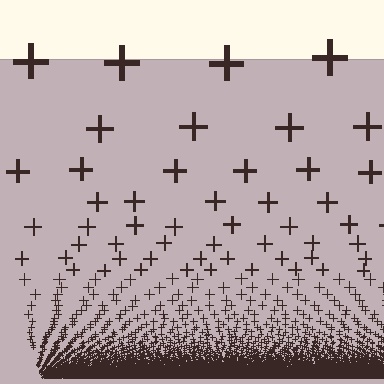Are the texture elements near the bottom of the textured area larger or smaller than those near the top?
Smaller. The gradient is inverted — elements near the bottom are smaller and denser.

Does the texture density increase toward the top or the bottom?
Density increases toward the bottom.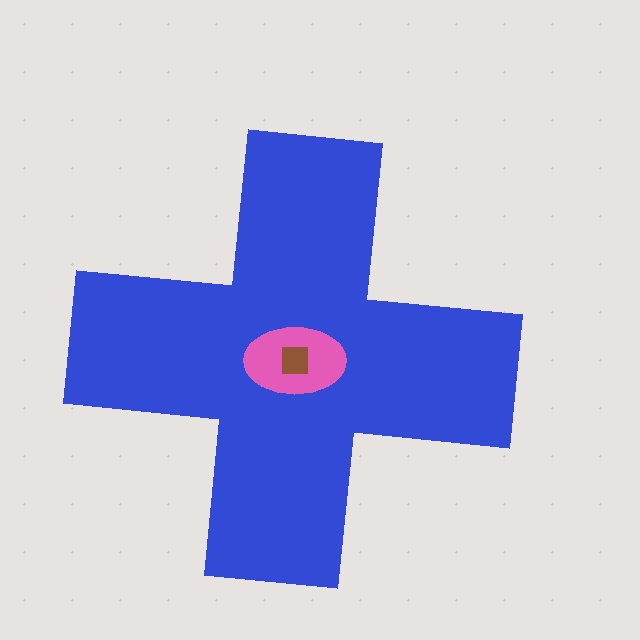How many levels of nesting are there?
3.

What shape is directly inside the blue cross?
The pink ellipse.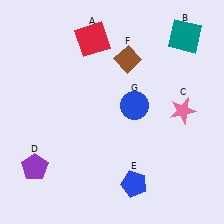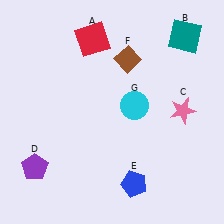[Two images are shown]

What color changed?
The circle (G) changed from blue in Image 1 to cyan in Image 2.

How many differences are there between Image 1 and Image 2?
There is 1 difference between the two images.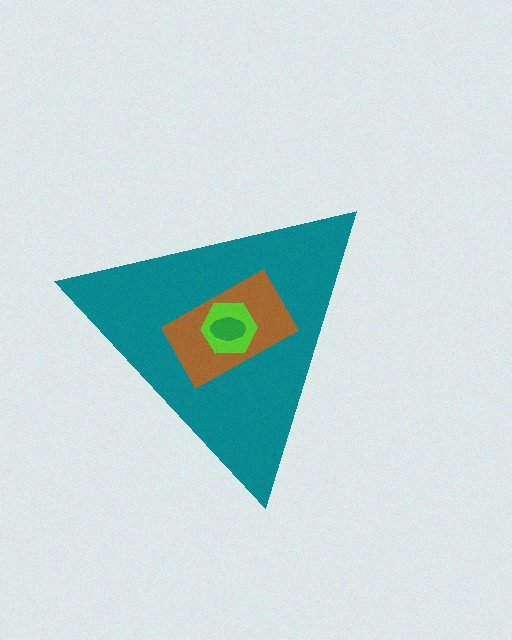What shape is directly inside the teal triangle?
The brown rectangle.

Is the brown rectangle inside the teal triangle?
Yes.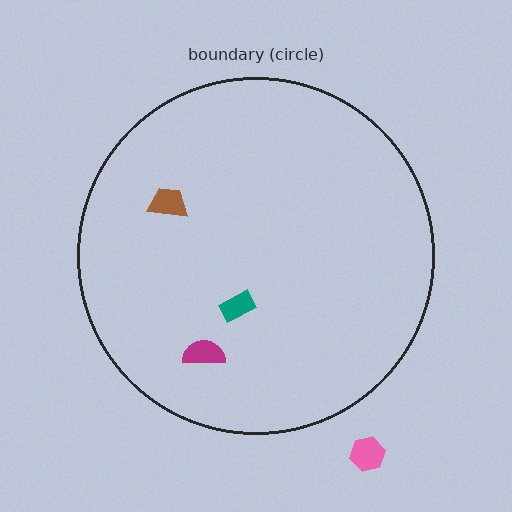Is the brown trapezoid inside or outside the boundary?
Inside.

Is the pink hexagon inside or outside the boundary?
Outside.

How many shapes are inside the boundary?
3 inside, 1 outside.